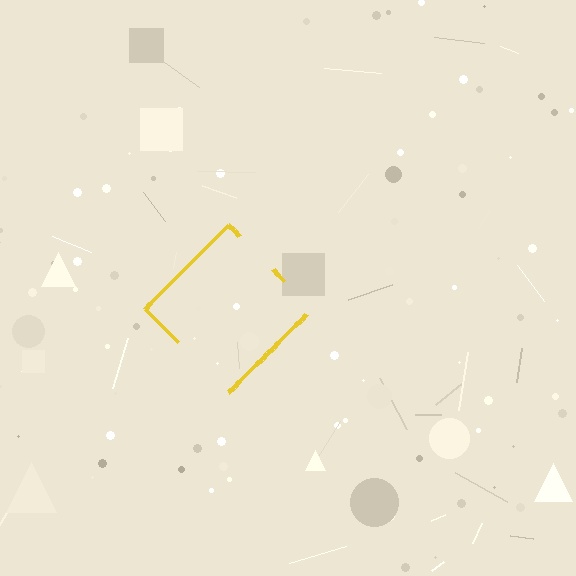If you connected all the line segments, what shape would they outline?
They would outline a diamond.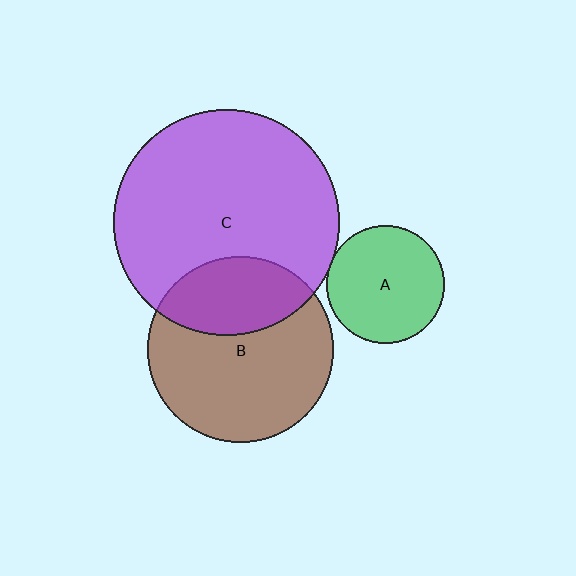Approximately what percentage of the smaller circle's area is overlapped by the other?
Approximately 30%.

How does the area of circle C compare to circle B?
Approximately 1.5 times.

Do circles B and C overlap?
Yes.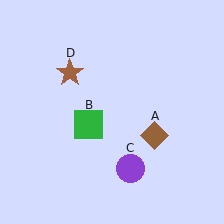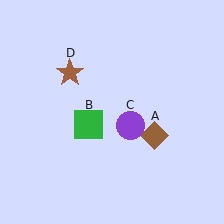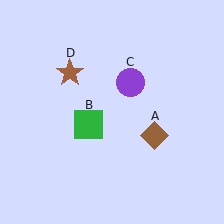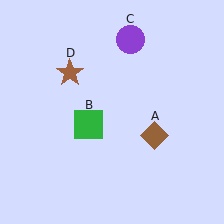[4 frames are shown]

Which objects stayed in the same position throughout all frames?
Brown diamond (object A) and green square (object B) and brown star (object D) remained stationary.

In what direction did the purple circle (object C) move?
The purple circle (object C) moved up.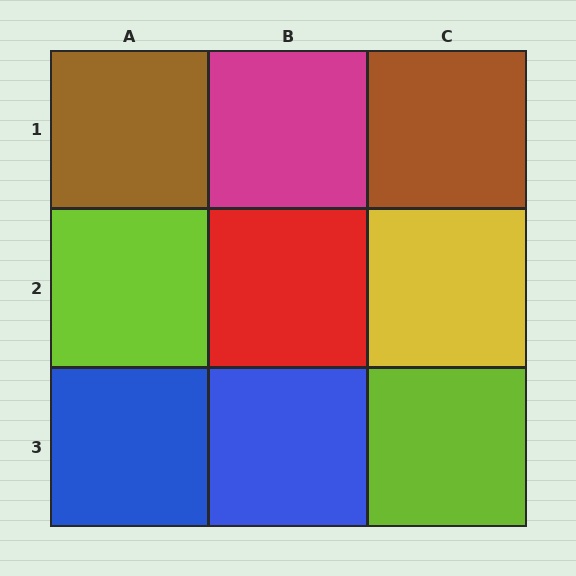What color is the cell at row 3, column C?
Lime.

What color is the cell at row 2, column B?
Red.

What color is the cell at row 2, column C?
Yellow.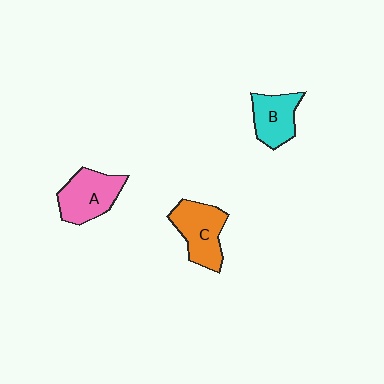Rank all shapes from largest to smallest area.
From largest to smallest: C (orange), A (pink), B (cyan).